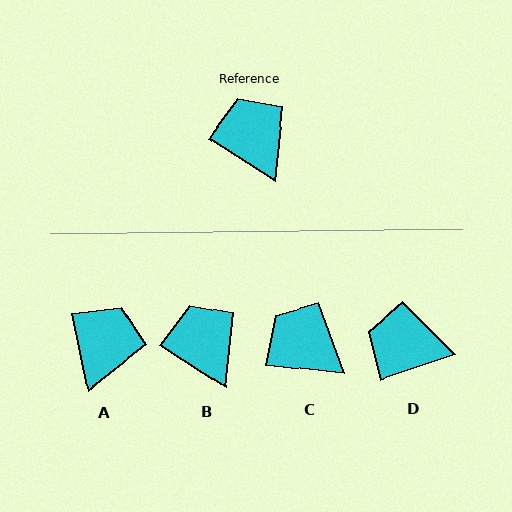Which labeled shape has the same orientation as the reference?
B.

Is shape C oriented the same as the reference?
No, it is off by about 26 degrees.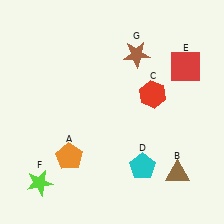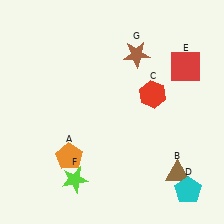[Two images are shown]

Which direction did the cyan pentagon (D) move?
The cyan pentagon (D) moved right.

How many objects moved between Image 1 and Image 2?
2 objects moved between the two images.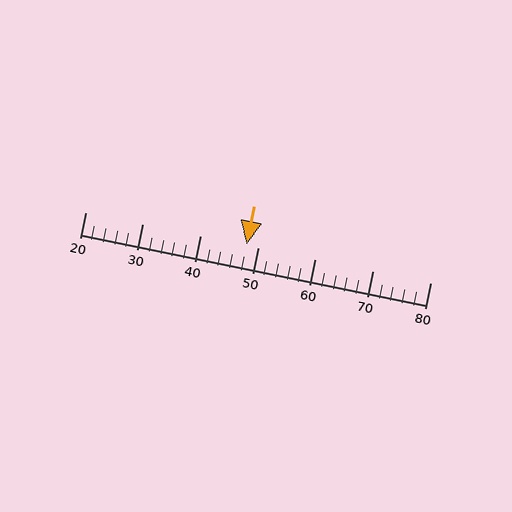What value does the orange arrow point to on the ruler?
The orange arrow points to approximately 48.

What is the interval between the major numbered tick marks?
The major tick marks are spaced 10 units apart.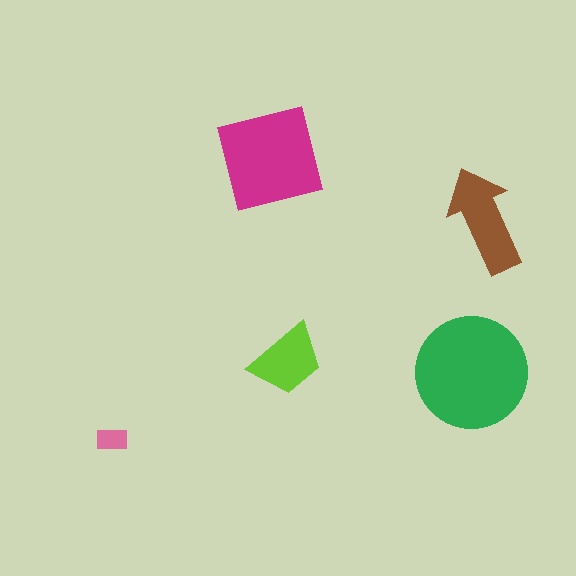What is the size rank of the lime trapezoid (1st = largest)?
4th.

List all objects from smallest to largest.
The pink rectangle, the lime trapezoid, the brown arrow, the magenta square, the green circle.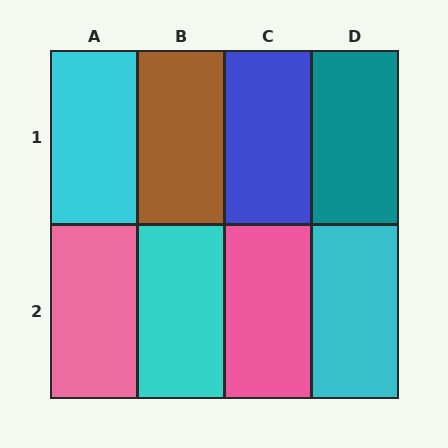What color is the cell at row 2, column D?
Cyan.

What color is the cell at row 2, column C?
Pink.